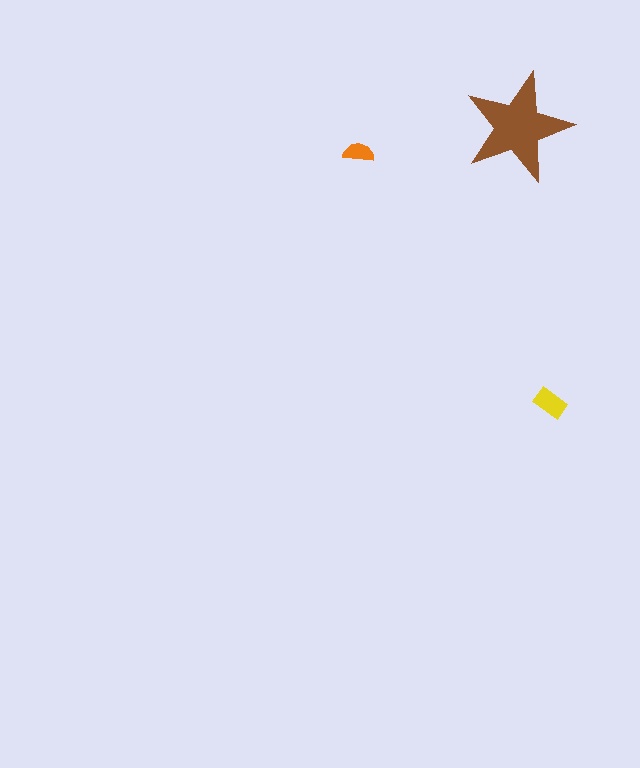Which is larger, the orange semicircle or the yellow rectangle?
The yellow rectangle.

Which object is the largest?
The brown star.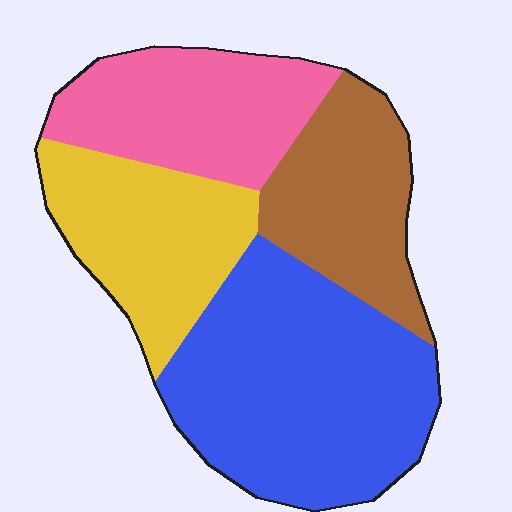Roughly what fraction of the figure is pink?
Pink covers about 20% of the figure.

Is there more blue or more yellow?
Blue.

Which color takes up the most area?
Blue, at roughly 40%.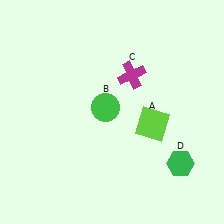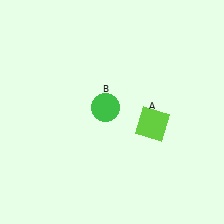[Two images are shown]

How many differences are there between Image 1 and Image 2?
There are 2 differences between the two images.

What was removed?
The green hexagon (D), the magenta cross (C) were removed in Image 2.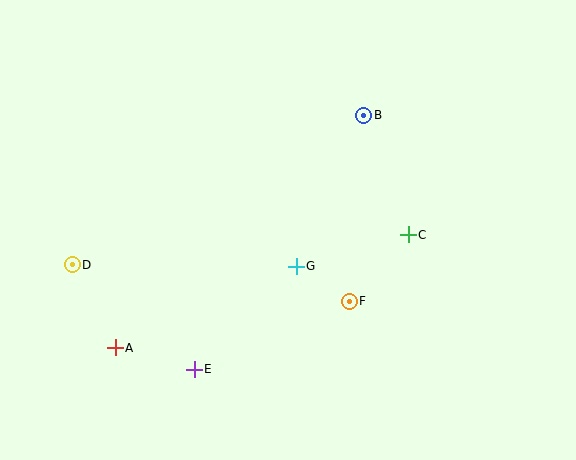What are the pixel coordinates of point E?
Point E is at (194, 369).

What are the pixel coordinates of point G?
Point G is at (296, 266).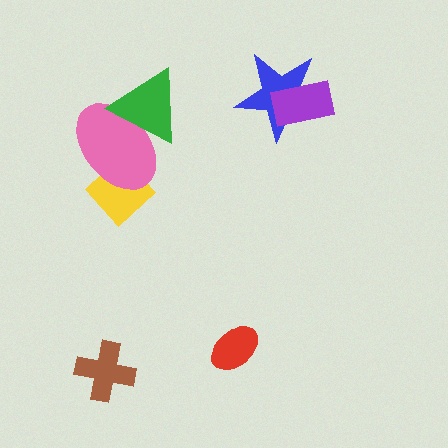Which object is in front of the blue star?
The purple rectangle is in front of the blue star.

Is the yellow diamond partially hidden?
Yes, it is partially covered by another shape.